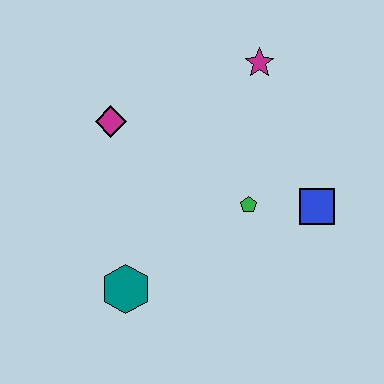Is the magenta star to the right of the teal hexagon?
Yes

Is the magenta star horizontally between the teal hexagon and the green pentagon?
No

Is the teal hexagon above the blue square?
No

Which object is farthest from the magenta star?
The teal hexagon is farthest from the magenta star.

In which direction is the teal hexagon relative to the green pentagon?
The teal hexagon is to the left of the green pentagon.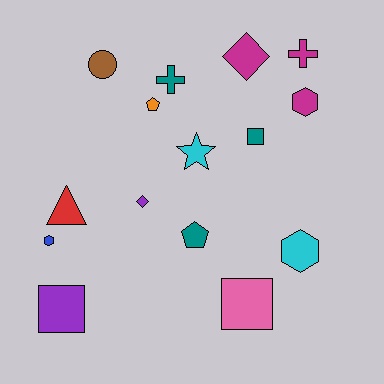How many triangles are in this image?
There is 1 triangle.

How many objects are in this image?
There are 15 objects.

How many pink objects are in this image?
There is 1 pink object.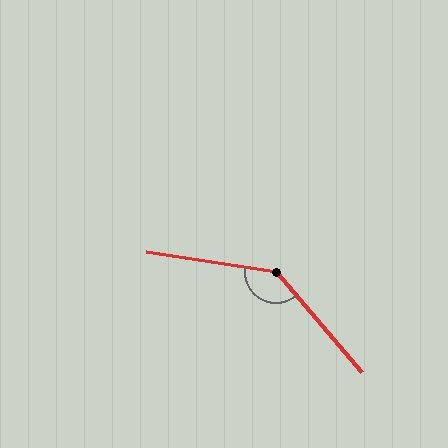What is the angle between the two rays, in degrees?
Approximately 139 degrees.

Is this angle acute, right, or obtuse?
It is obtuse.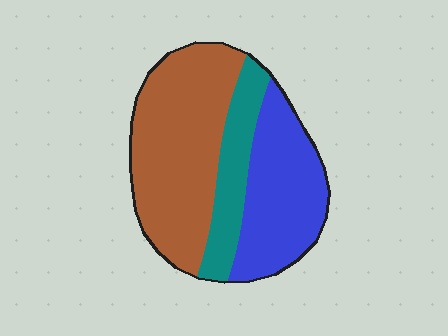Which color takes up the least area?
Teal, at roughly 20%.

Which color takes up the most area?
Brown, at roughly 50%.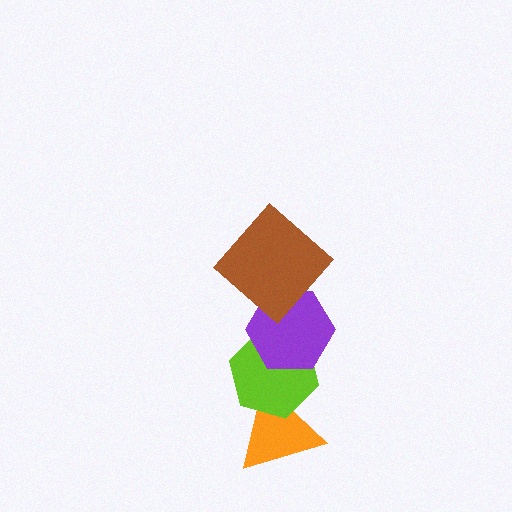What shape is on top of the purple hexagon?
The brown diamond is on top of the purple hexagon.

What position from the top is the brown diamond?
The brown diamond is 1st from the top.